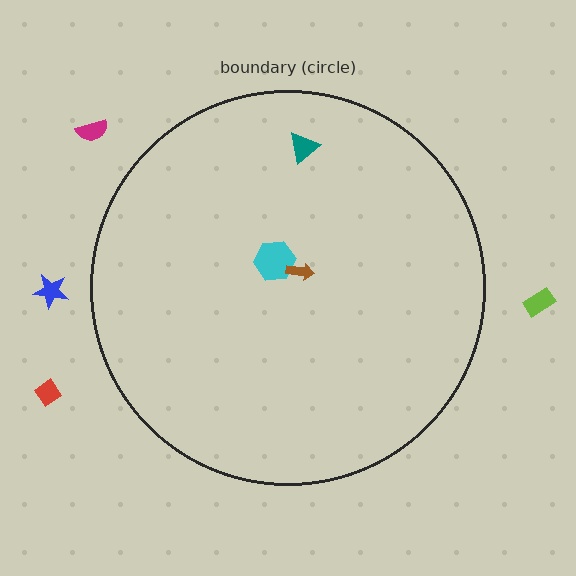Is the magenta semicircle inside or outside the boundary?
Outside.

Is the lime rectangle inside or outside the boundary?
Outside.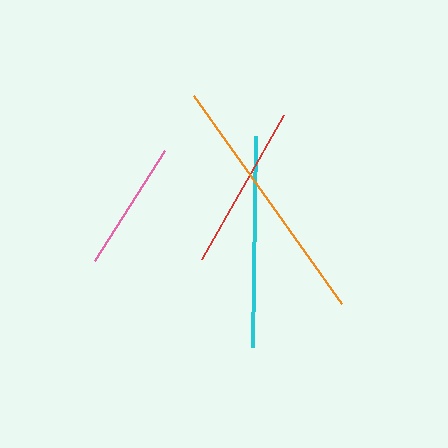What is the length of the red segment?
The red segment is approximately 166 pixels long.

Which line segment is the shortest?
The pink line is the shortest at approximately 131 pixels.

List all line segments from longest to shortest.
From longest to shortest: orange, cyan, red, pink.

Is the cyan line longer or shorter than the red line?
The cyan line is longer than the red line.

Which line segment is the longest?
The orange line is the longest at approximately 256 pixels.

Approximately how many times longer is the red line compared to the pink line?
The red line is approximately 1.3 times the length of the pink line.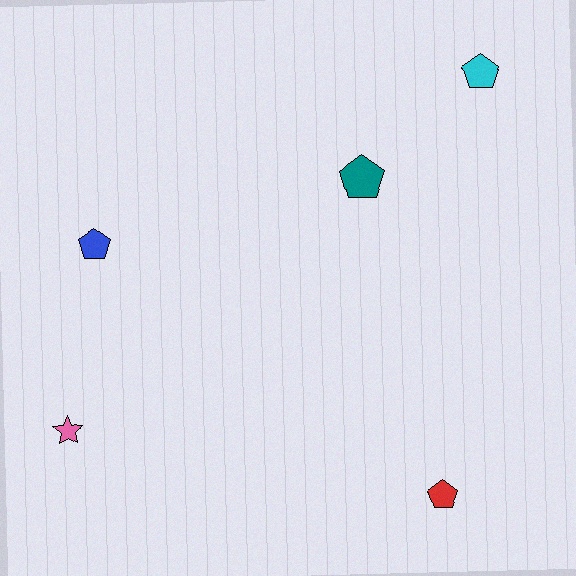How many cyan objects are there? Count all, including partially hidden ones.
There is 1 cyan object.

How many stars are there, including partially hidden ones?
There is 1 star.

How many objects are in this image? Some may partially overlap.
There are 5 objects.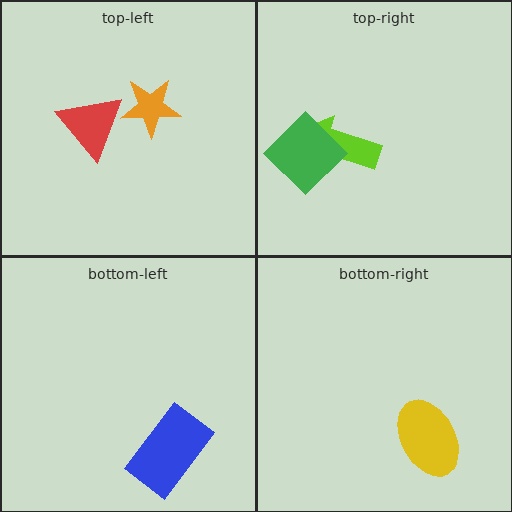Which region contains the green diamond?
The top-right region.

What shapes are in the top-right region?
The lime arrow, the green diamond.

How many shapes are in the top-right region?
2.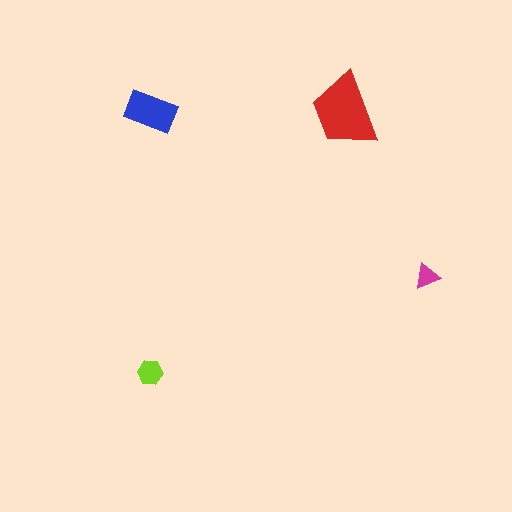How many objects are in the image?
There are 4 objects in the image.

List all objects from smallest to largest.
The magenta triangle, the lime hexagon, the blue rectangle, the red trapezoid.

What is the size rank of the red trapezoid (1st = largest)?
1st.